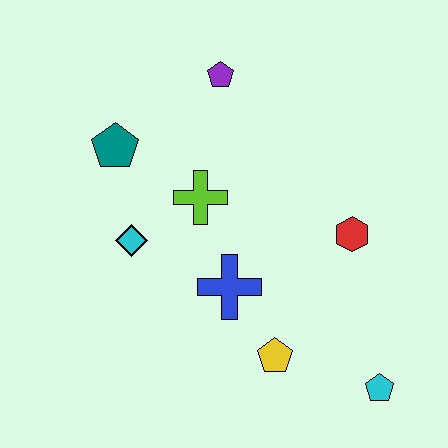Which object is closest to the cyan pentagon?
The yellow pentagon is closest to the cyan pentagon.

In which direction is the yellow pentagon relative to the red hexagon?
The yellow pentagon is below the red hexagon.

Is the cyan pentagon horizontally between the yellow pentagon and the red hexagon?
No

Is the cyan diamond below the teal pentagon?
Yes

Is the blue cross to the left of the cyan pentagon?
Yes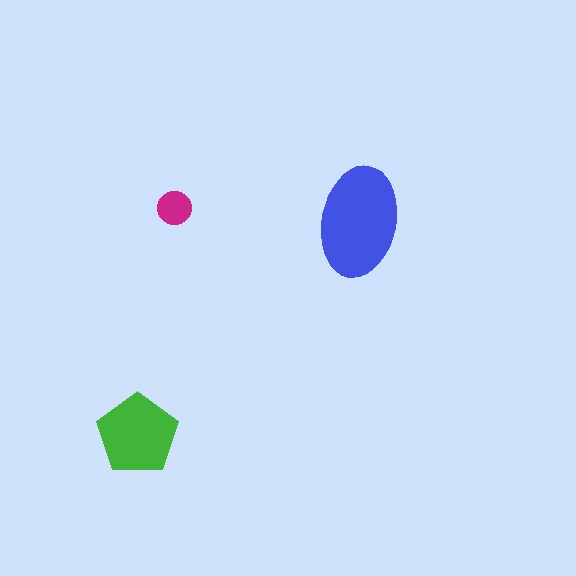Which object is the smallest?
The magenta circle.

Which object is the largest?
The blue ellipse.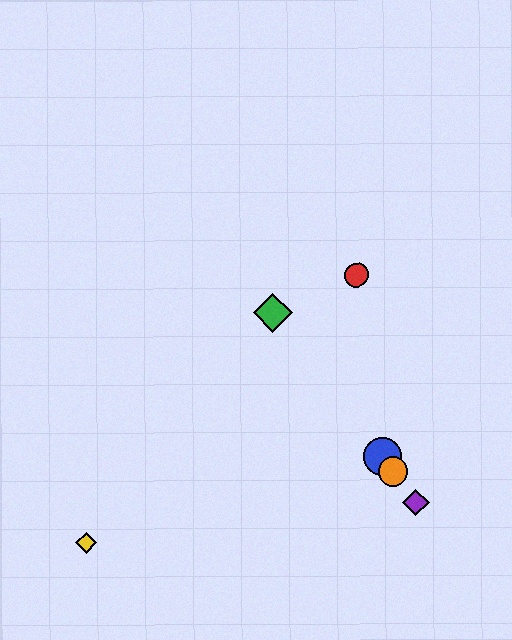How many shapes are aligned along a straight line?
4 shapes (the blue circle, the green diamond, the purple diamond, the orange circle) are aligned along a straight line.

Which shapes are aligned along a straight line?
The blue circle, the green diamond, the purple diamond, the orange circle are aligned along a straight line.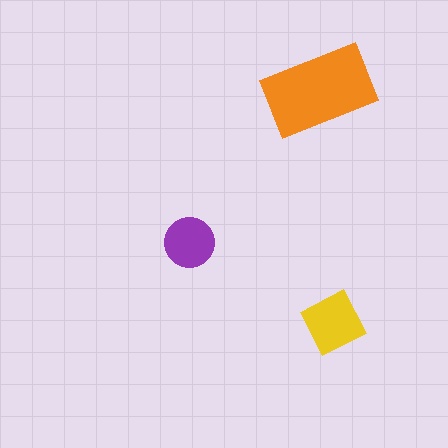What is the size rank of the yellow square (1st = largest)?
2nd.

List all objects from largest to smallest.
The orange rectangle, the yellow square, the purple circle.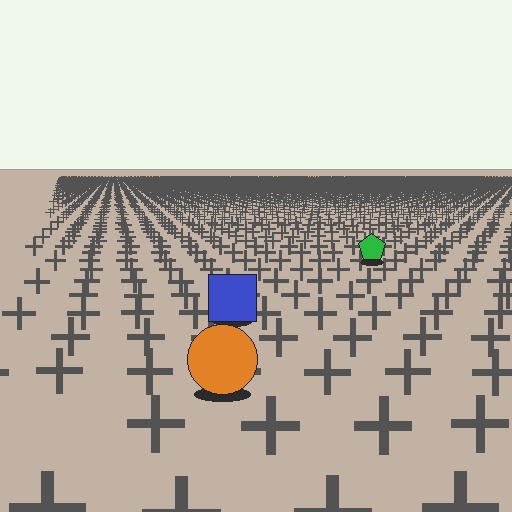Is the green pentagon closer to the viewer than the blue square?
No. The blue square is closer — you can tell from the texture gradient: the ground texture is coarser near it.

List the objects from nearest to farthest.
From nearest to farthest: the orange circle, the blue square, the green pentagon.